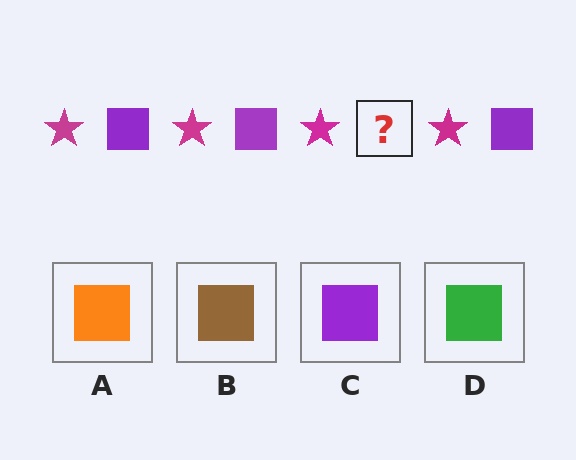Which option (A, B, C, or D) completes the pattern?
C.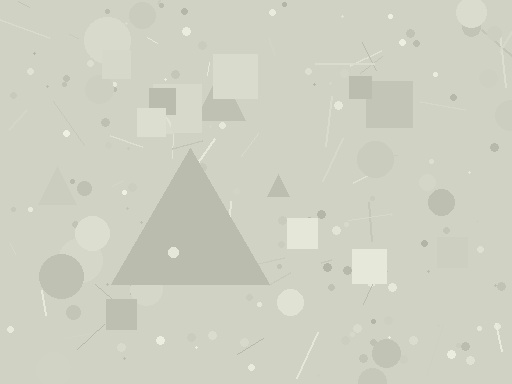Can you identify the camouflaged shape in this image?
The camouflaged shape is a triangle.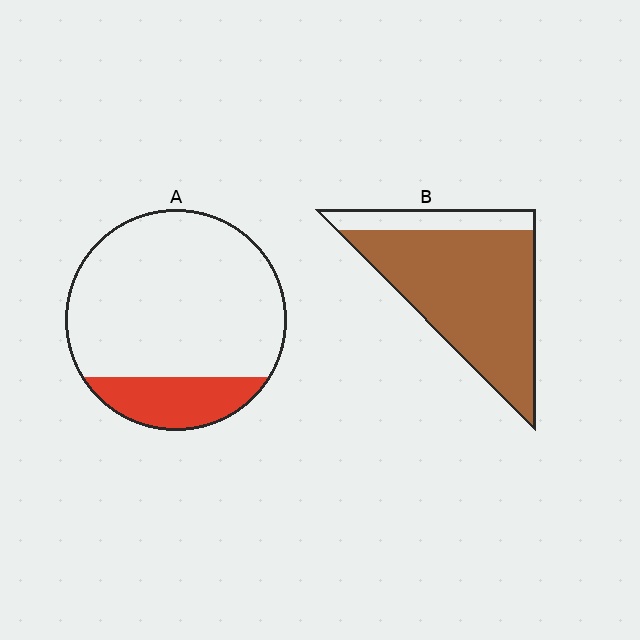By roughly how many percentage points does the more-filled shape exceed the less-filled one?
By roughly 65 percentage points (B over A).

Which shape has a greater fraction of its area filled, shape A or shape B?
Shape B.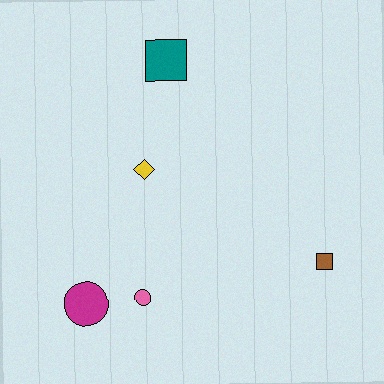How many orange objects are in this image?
There are no orange objects.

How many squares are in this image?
There are 2 squares.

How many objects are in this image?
There are 5 objects.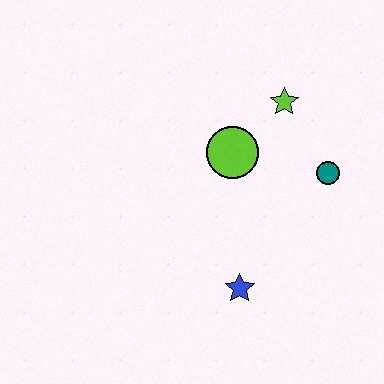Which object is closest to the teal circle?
The lime star is closest to the teal circle.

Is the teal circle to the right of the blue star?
Yes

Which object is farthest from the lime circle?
The blue star is farthest from the lime circle.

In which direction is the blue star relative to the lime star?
The blue star is below the lime star.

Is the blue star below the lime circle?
Yes